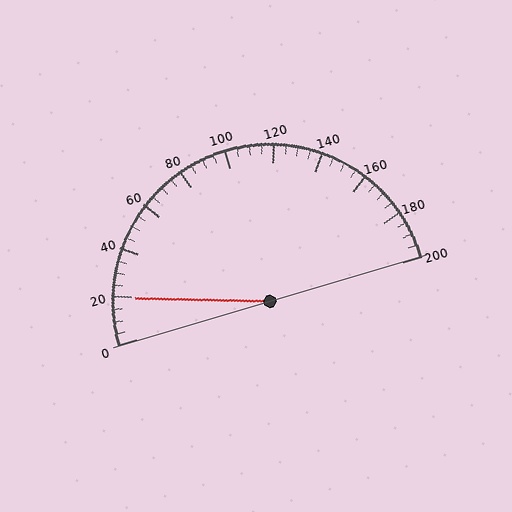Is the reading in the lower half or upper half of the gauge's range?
The reading is in the lower half of the range (0 to 200).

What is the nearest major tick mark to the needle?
The nearest major tick mark is 20.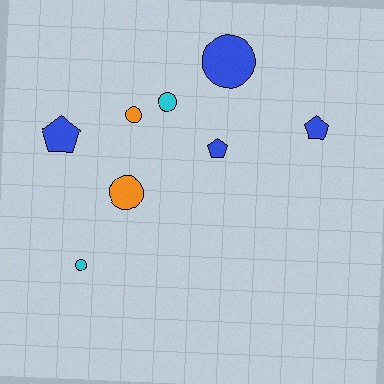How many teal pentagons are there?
There are no teal pentagons.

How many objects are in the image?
There are 8 objects.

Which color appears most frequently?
Blue, with 4 objects.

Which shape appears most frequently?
Circle, with 5 objects.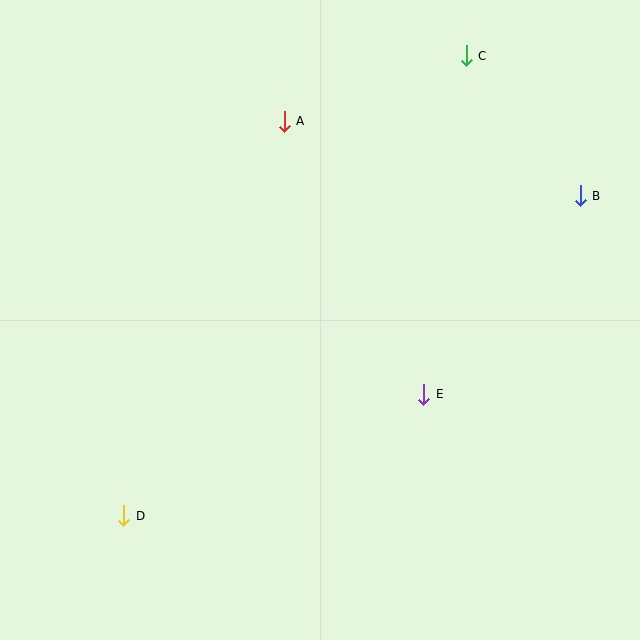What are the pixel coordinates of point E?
Point E is at (424, 394).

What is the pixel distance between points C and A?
The distance between C and A is 193 pixels.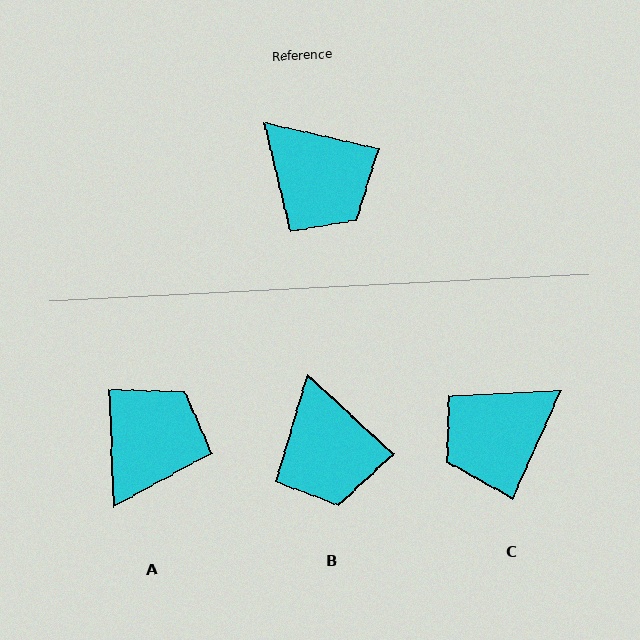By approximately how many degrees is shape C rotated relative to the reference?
Approximately 102 degrees clockwise.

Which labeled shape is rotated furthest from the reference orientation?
A, about 105 degrees away.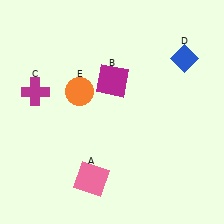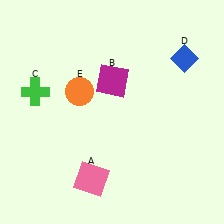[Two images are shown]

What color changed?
The cross (C) changed from magenta in Image 1 to green in Image 2.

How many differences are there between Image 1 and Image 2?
There is 1 difference between the two images.